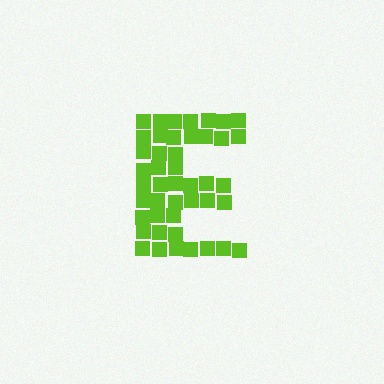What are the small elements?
The small elements are squares.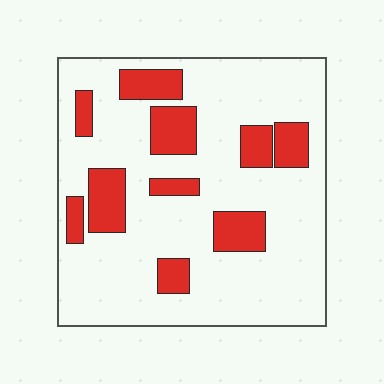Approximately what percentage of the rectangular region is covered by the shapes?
Approximately 20%.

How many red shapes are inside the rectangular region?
10.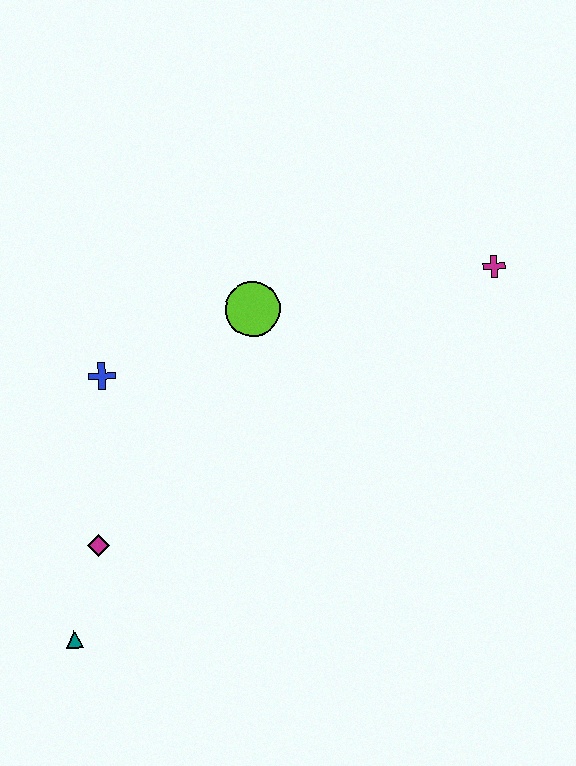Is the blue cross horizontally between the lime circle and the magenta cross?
No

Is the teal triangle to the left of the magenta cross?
Yes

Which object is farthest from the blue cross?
The magenta cross is farthest from the blue cross.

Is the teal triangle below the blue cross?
Yes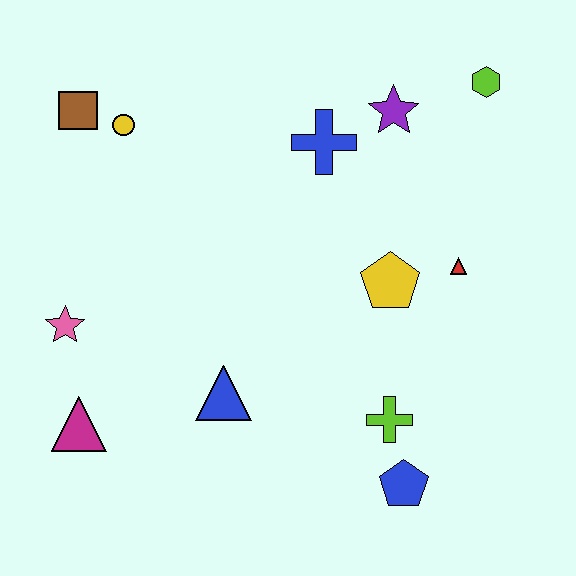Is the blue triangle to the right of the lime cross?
No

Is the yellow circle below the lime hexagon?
Yes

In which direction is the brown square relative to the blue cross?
The brown square is to the left of the blue cross.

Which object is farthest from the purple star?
The magenta triangle is farthest from the purple star.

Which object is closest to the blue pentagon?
The lime cross is closest to the blue pentagon.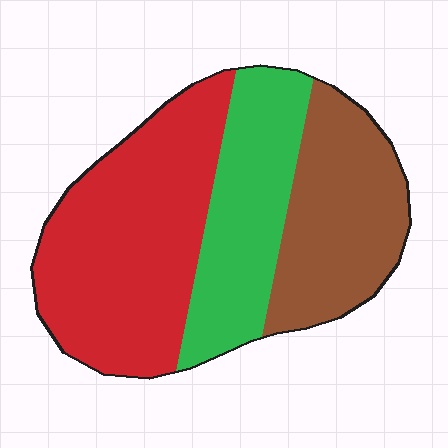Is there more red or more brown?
Red.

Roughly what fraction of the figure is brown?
Brown takes up about one quarter (1/4) of the figure.